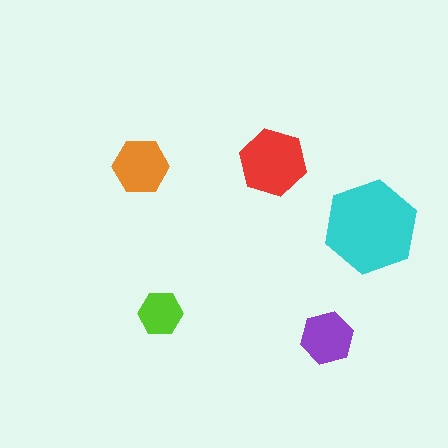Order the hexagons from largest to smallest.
the cyan one, the red one, the orange one, the purple one, the lime one.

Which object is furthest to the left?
The orange hexagon is leftmost.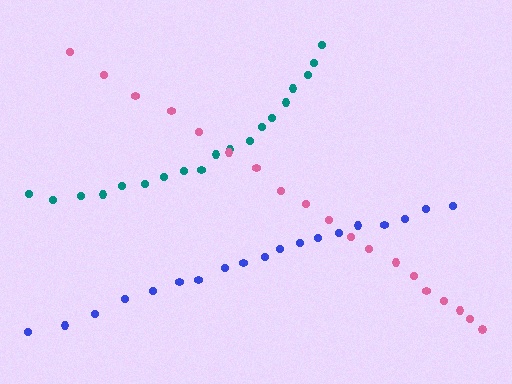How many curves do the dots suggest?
There are 3 distinct paths.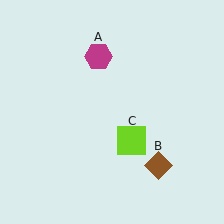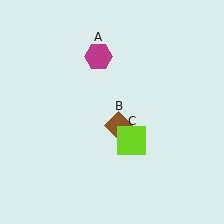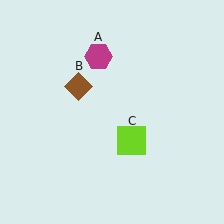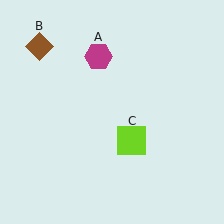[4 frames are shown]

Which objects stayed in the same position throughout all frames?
Magenta hexagon (object A) and lime square (object C) remained stationary.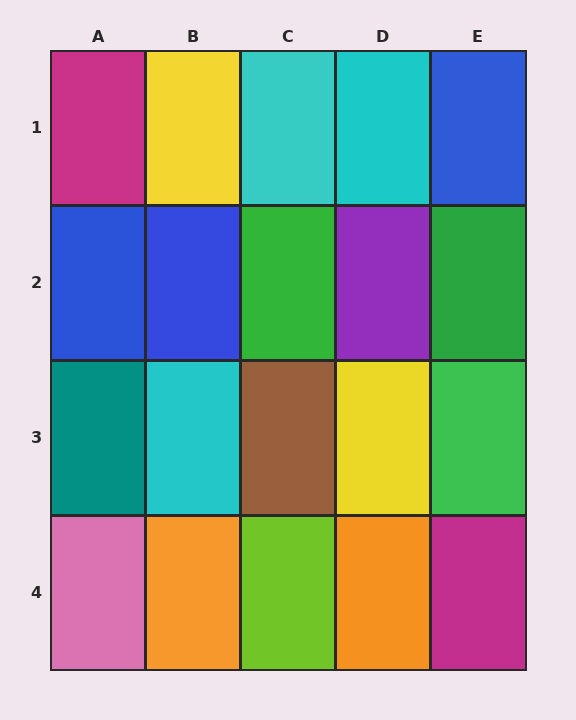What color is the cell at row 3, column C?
Brown.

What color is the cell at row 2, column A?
Blue.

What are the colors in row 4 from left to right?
Pink, orange, lime, orange, magenta.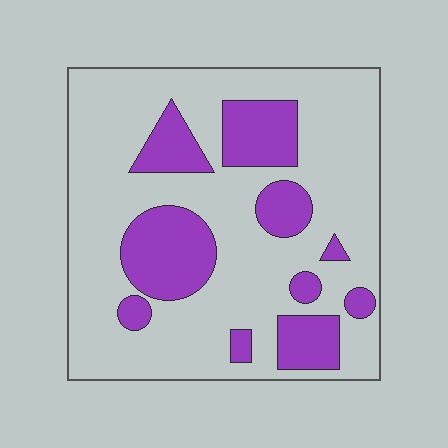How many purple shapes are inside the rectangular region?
10.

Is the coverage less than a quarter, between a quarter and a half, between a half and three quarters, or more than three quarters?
Between a quarter and a half.